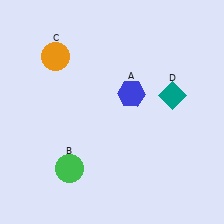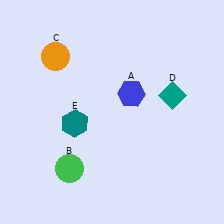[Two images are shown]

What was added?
A teal hexagon (E) was added in Image 2.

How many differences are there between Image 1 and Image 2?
There is 1 difference between the two images.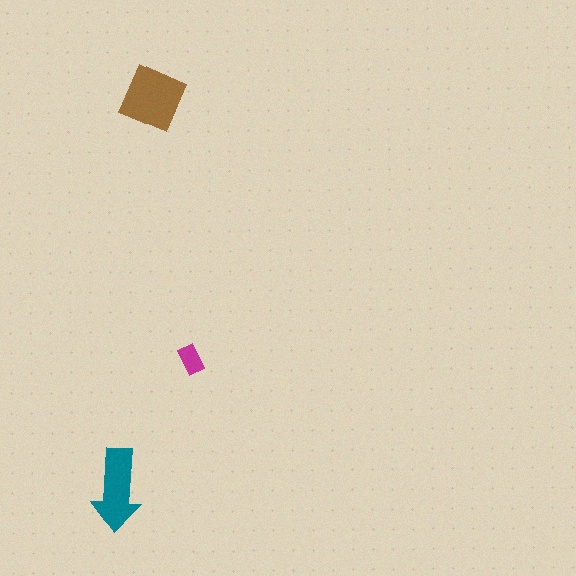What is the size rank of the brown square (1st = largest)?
1st.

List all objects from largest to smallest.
The brown square, the teal arrow, the magenta rectangle.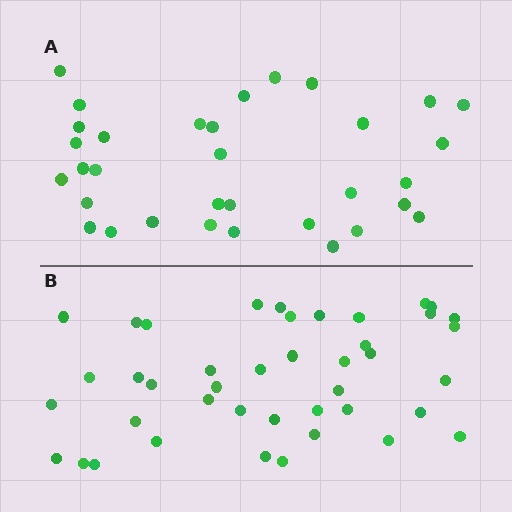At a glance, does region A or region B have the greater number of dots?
Region B (the bottom region) has more dots.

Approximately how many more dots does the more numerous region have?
Region B has roughly 8 or so more dots than region A.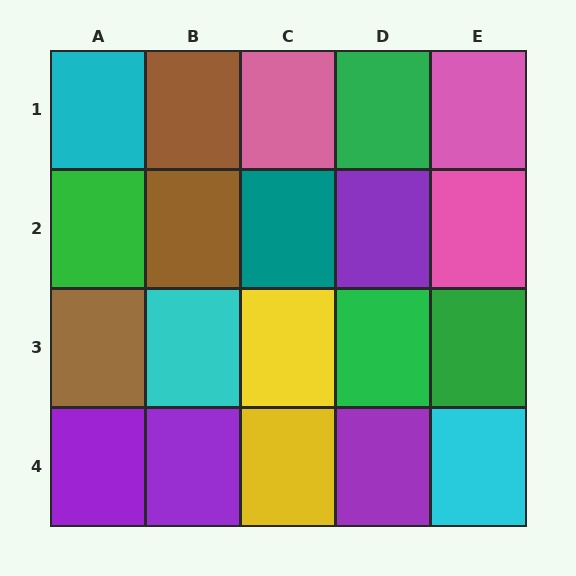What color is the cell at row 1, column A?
Cyan.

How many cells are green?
4 cells are green.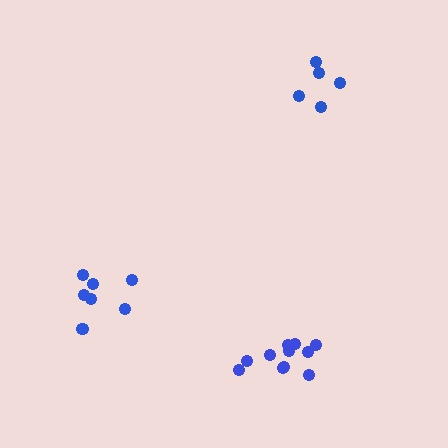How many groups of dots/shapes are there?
There are 3 groups.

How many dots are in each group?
Group 1: 11 dots, Group 2: 5 dots, Group 3: 7 dots (23 total).